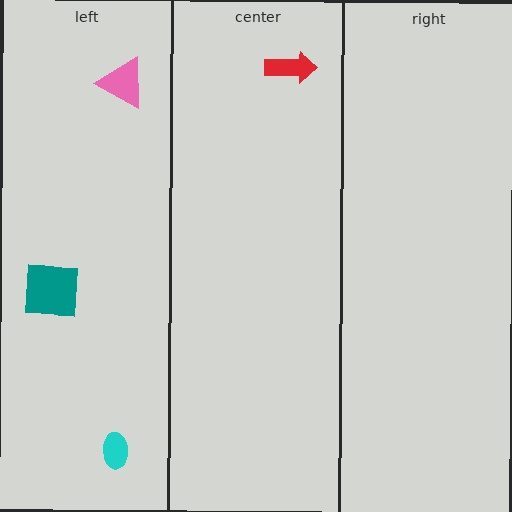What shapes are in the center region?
The red arrow.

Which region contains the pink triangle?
The left region.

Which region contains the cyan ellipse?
The left region.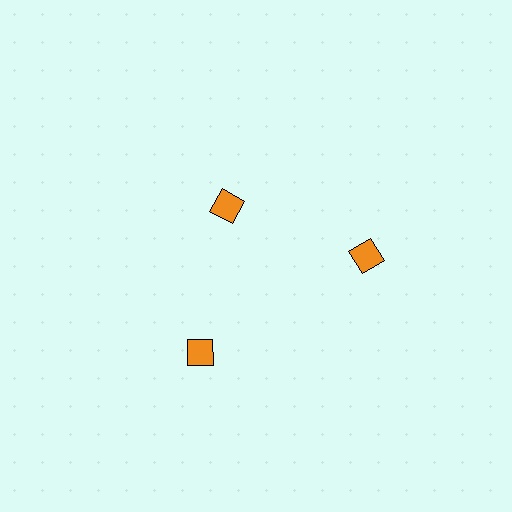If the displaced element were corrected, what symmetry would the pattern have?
It would have 3-fold rotational symmetry — the pattern would map onto itself every 120 degrees.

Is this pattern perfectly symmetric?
No. The 3 orange diamonds are arranged in a ring, but one element near the 11 o'clock position is pulled inward toward the center, breaking the 3-fold rotational symmetry.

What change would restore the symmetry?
The symmetry would be restored by moving it outward, back onto the ring so that all 3 diamonds sit at equal angles and equal distance from the center.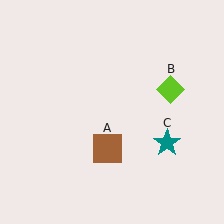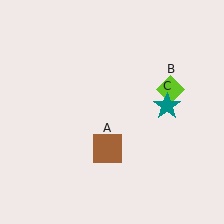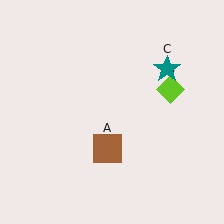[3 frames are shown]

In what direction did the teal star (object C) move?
The teal star (object C) moved up.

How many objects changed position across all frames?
1 object changed position: teal star (object C).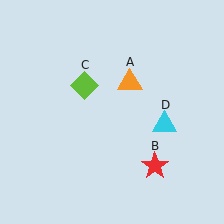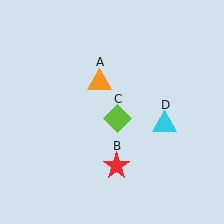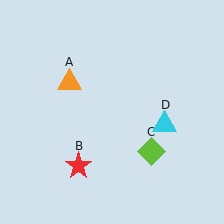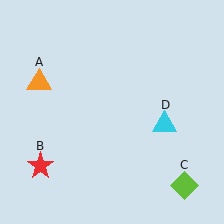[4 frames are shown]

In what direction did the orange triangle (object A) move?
The orange triangle (object A) moved left.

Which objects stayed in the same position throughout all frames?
Cyan triangle (object D) remained stationary.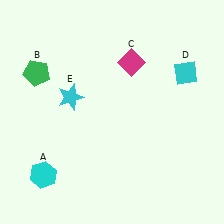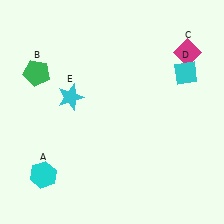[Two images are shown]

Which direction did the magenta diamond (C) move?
The magenta diamond (C) moved right.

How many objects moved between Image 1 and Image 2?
1 object moved between the two images.